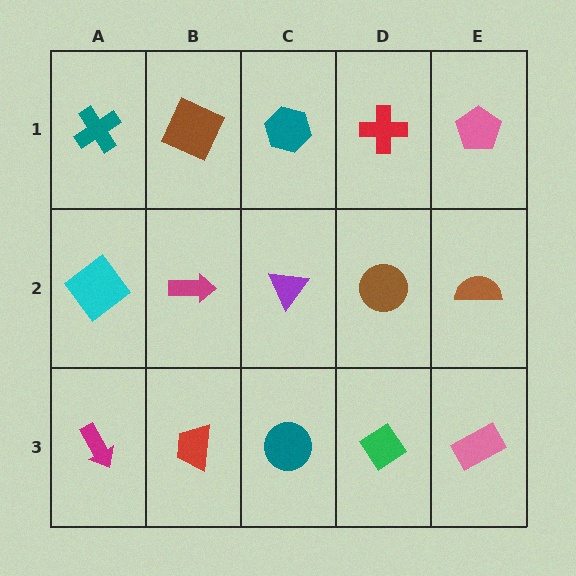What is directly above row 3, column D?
A brown circle.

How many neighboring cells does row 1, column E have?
2.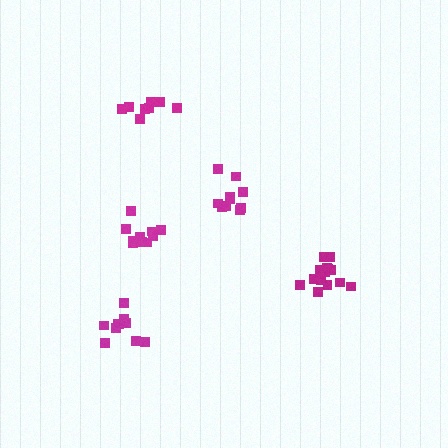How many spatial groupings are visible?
There are 5 spatial groupings.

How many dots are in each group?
Group 1: 11 dots, Group 2: 8 dots, Group 3: 14 dots, Group 4: 10 dots, Group 5: 10 dots (53 total).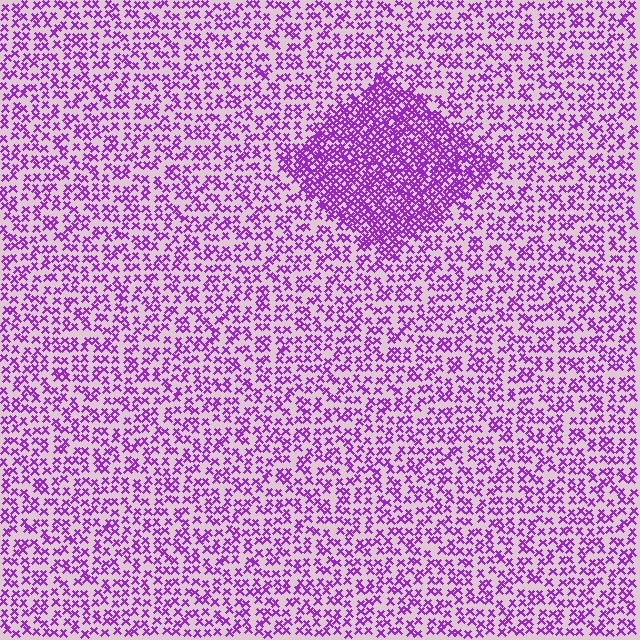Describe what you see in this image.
The image contains small purple elements arranged at two different densities. A diamond-shaped region is visible where the elements are more densely packed than the surrounding area.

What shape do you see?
I see a diamond.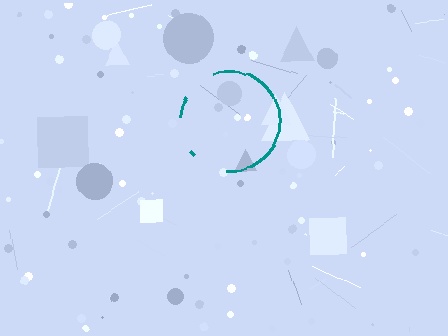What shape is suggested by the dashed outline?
The dashed outline suggests a circle.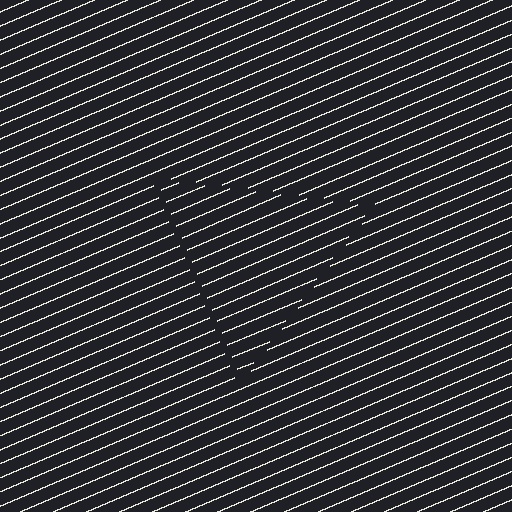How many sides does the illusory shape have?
3 sides — the line-ends trace a triangle.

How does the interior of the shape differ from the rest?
The interior of the shape contains the same grating, shifted by half a period — the contour is defined by the phase discontinuity where line-ends from the inner and outer gratings abut.